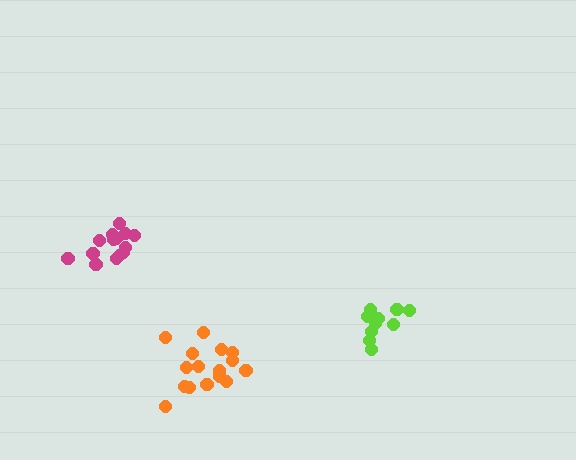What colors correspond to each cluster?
The clusters are colored: lime, orange, magenta.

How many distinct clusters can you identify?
There are 3 distinct clusters.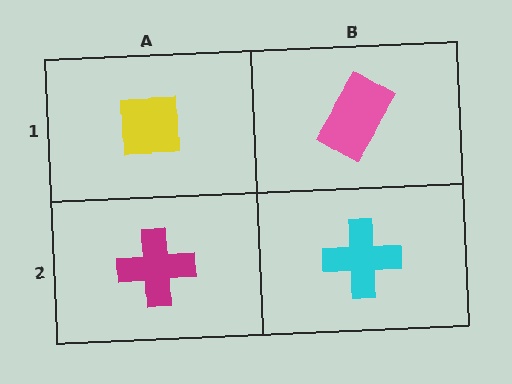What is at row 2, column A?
A magenta cross.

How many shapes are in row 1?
2 shapes.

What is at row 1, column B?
A pink rectangle.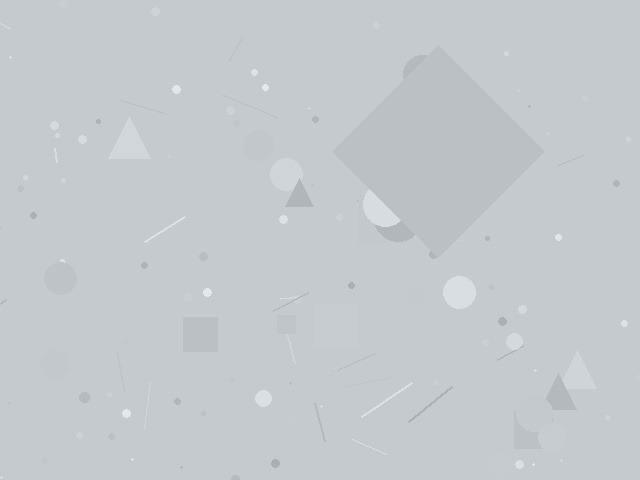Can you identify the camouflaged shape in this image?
The camouflaged shape is a diamond.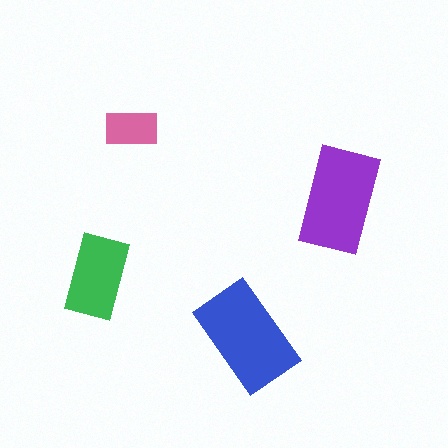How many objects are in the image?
There are 4 objects in the image.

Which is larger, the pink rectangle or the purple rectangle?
The purple one.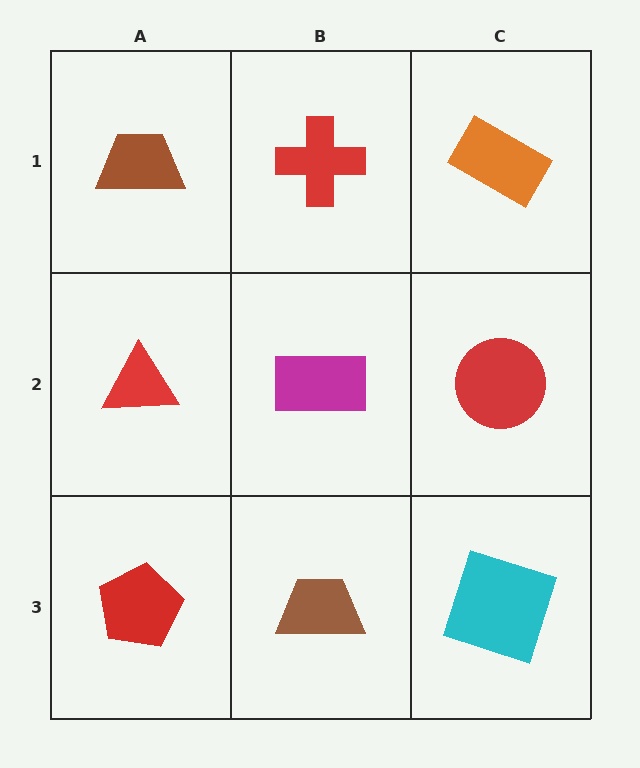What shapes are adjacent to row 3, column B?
A magenta rectangle (row 2, column B), a red pentagon (row 3, column A), a cyan square (row 3, column C).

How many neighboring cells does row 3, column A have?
2.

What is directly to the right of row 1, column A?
A red cross.